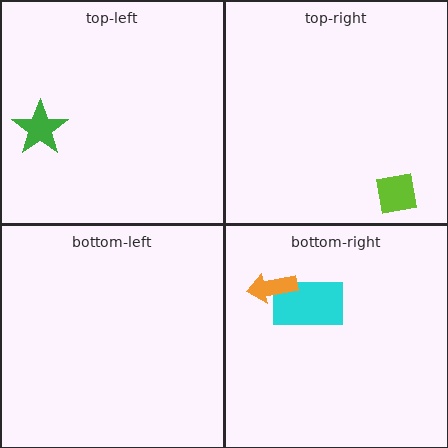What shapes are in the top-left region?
The green star.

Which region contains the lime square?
The top-right region.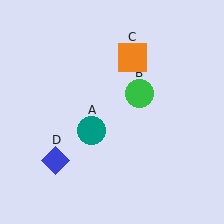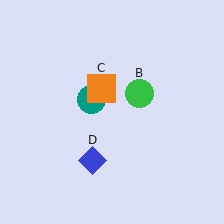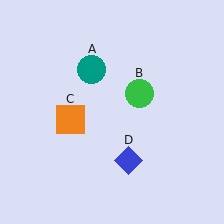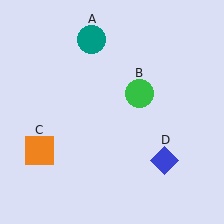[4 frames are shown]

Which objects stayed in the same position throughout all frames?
Green circle (object B) remained stationary.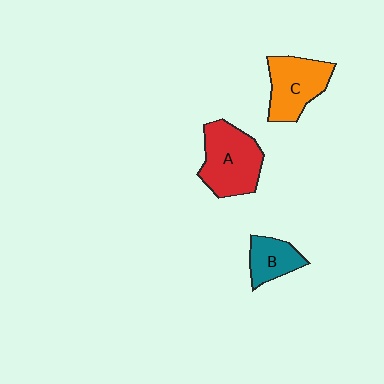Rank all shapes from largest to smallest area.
From largest to smallest: A (red), C (orange), B (teal).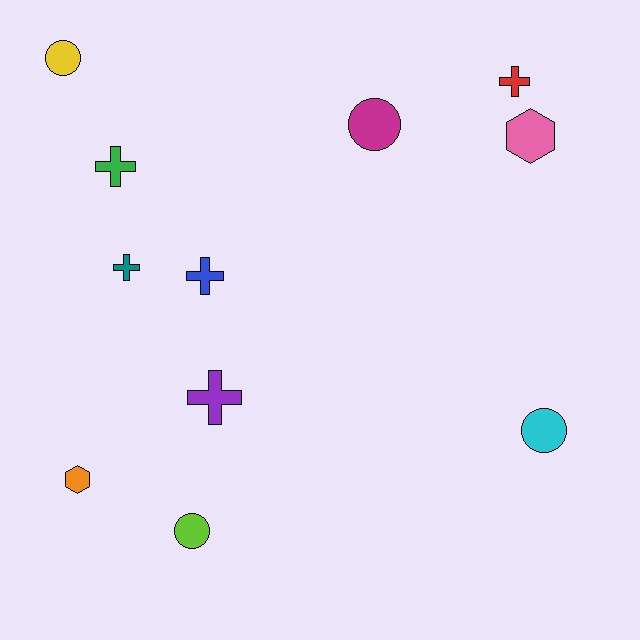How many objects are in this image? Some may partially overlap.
There are 11 objects.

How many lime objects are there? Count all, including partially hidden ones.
There is 1 lime object.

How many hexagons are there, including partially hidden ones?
There are 2 hexagons.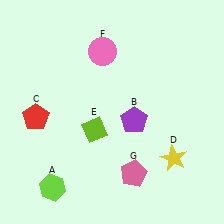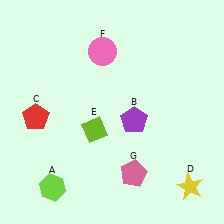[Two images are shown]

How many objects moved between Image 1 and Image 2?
1 object moved between the two images.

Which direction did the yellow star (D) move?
The yellow star (D) moved down.